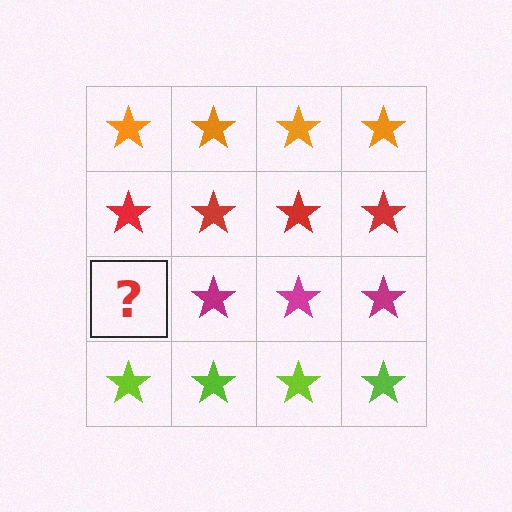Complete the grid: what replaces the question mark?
The question mark should be replaced with a magenta star.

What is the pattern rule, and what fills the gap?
The rule is that each row has a consistent color. The gap should be filled with a magenta star.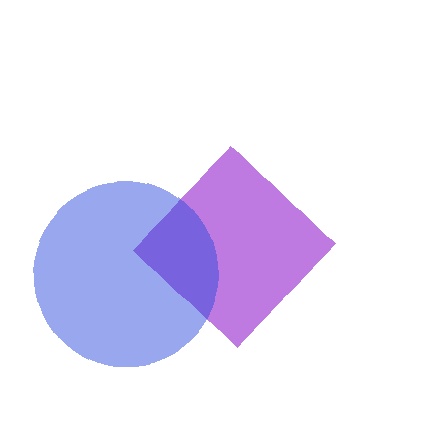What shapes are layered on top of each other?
The layered shapes are: a purple diamond, a blue circle.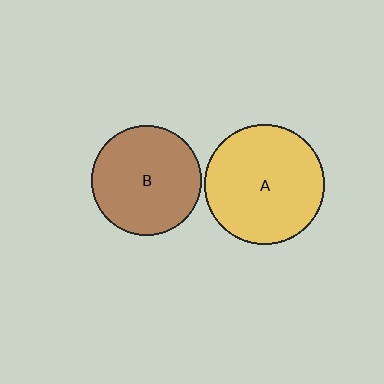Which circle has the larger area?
Circle A (yellow).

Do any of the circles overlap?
No, none of the circles overlap.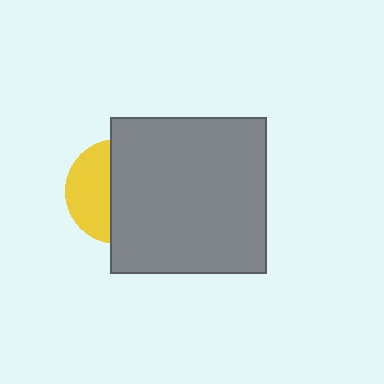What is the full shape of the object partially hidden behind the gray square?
The partially hidden object is a yellow circle.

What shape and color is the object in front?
The object in front is a gray square.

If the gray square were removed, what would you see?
You would see the complete yellow circle.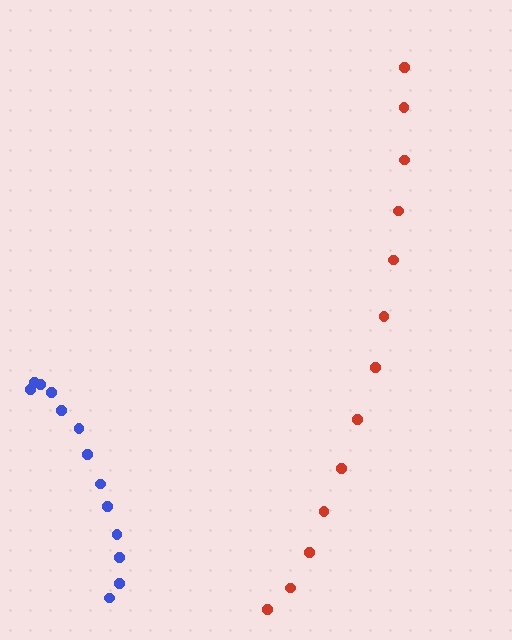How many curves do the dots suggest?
There are 2 distinct paths.